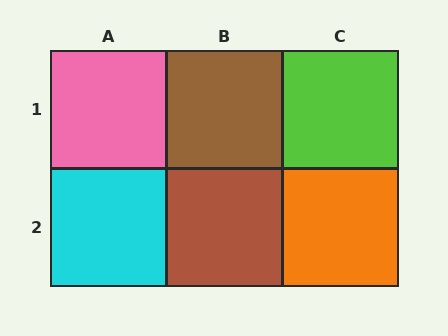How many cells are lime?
1 cell is lime.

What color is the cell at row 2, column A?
Cyan.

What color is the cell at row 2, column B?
Brown.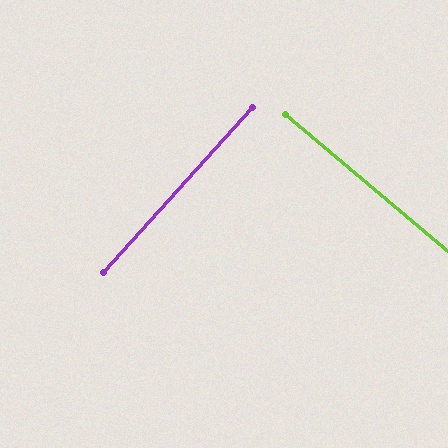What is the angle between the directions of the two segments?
Approximately 88 degrees.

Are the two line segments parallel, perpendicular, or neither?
Perpendicular — they meet at approximately 88°.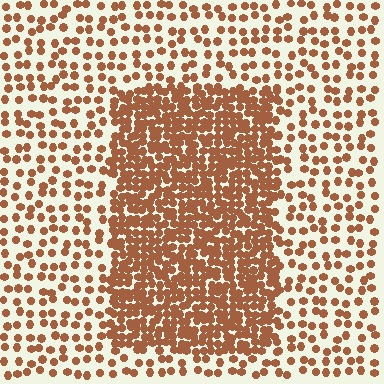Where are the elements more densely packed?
The elements are more densely packed inside the rectangle boundary.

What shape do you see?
I see a rectangle.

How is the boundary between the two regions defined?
The boundary is defined by a change in element density (approximately 2.6x ratio). All elements are the same color, size, and shape.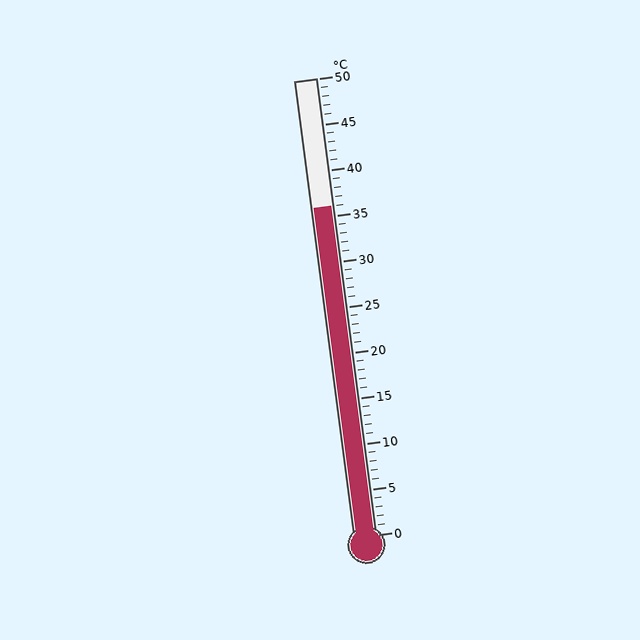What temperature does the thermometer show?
The thermometer shows approximately 36°C.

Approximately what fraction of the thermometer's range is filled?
The thermometer is filled to approximately 70% of its range.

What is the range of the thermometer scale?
The thermometer scale ranges from 0°C to 50°C.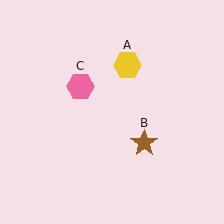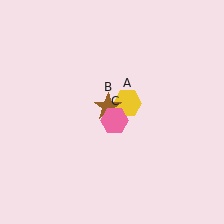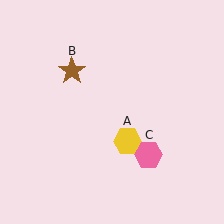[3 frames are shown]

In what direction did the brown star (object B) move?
The brown star (object B) moved up and to the left.